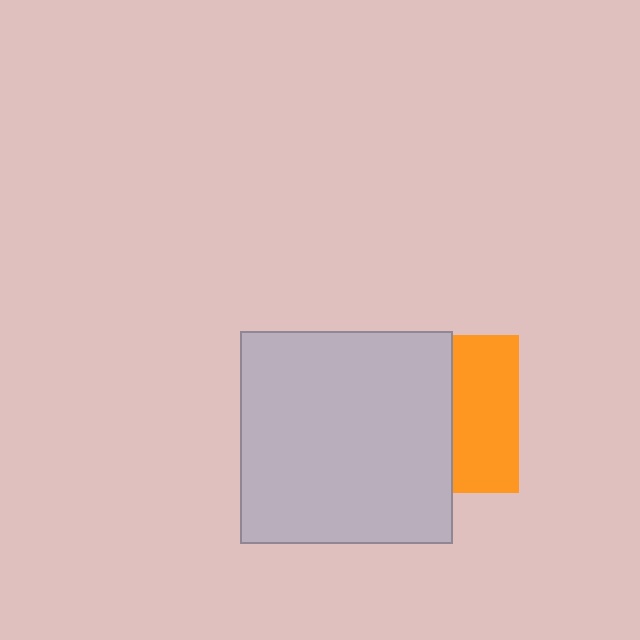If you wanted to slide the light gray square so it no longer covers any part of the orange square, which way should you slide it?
Slide it left — that is the most direct way to separate the two shapes.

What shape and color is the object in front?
The object in front is a light gray square.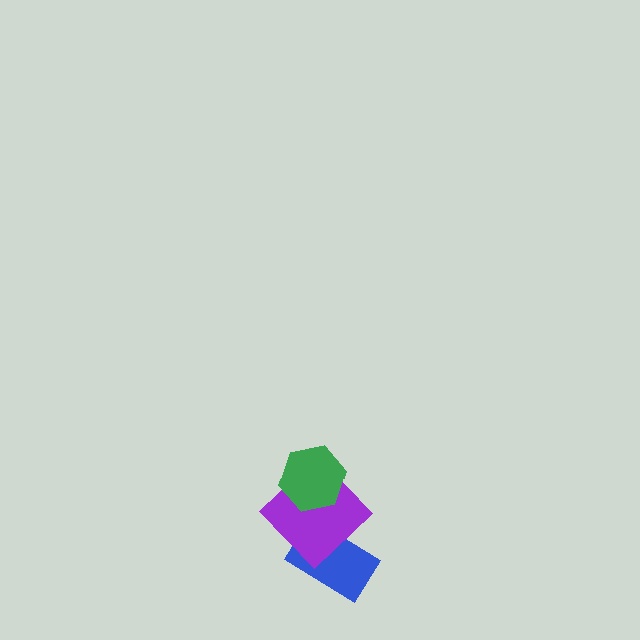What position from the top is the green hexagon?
The green hexagon is 1st from the top.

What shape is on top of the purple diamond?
The green hexagon is on top of the purple diamond.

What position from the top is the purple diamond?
The purple diamond is 2nd from the top.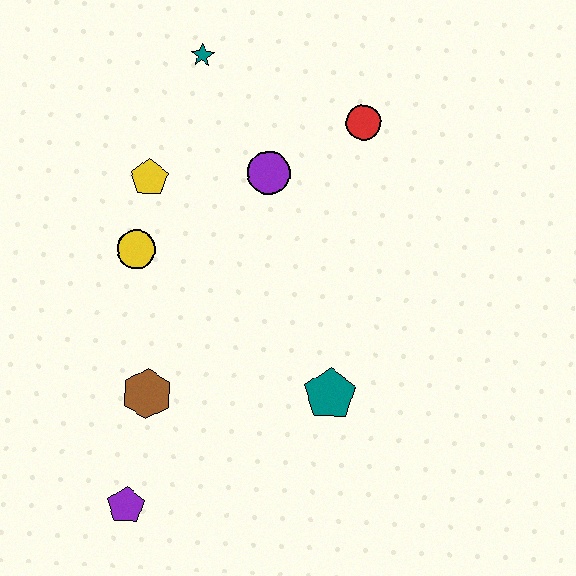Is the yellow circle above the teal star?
No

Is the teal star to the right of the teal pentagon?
No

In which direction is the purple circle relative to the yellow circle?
The purple circle is to the right of the yellow circle.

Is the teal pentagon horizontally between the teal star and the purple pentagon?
No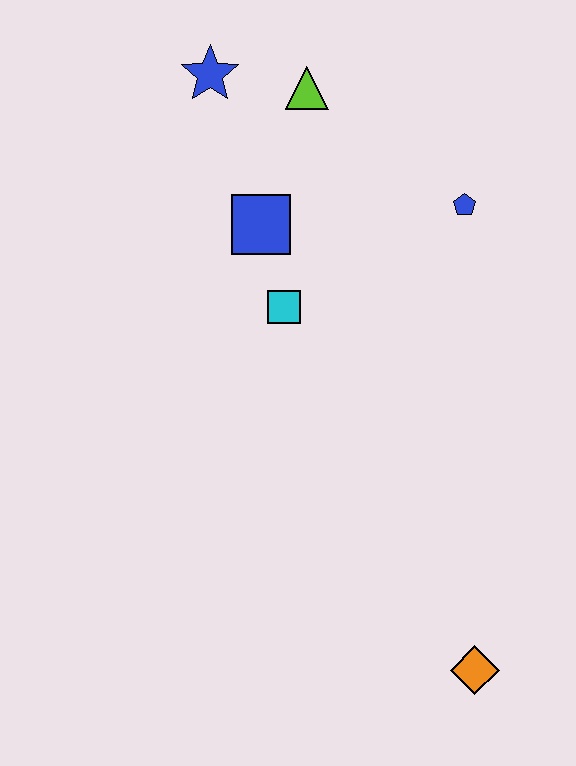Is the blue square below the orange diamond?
No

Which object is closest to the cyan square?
The blue square is closest to the cyan square.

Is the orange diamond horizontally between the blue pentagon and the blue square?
No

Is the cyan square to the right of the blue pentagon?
No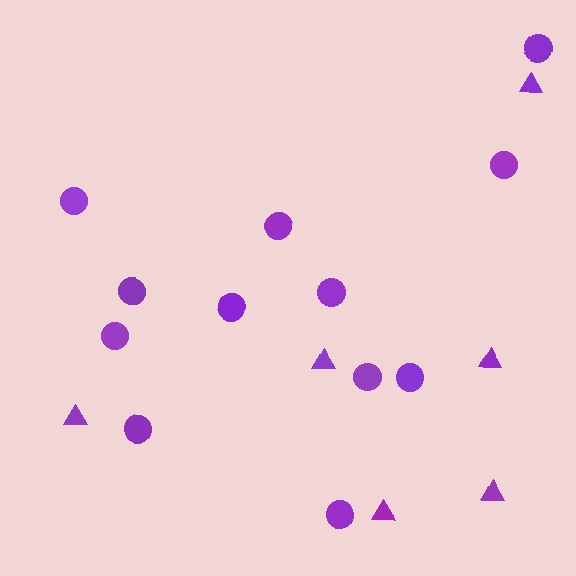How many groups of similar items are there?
There are 2 groups: one group of triangles (6) and one group of circles (12).